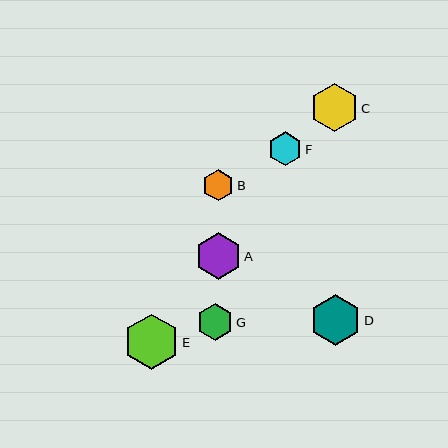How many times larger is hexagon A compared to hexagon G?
Hexagon A is approximately 1.3 times the size of hexagon G.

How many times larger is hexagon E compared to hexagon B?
Hexagon E is approximately 1.8 times the size of hexagon B.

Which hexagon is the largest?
Hexagon E is the largest with a size of approximately 56 pixels.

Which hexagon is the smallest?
Hexagon B is the smallest with a size of approximately 31 pixels.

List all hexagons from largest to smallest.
From largest to smallest: E, D, C, A, G, F, B.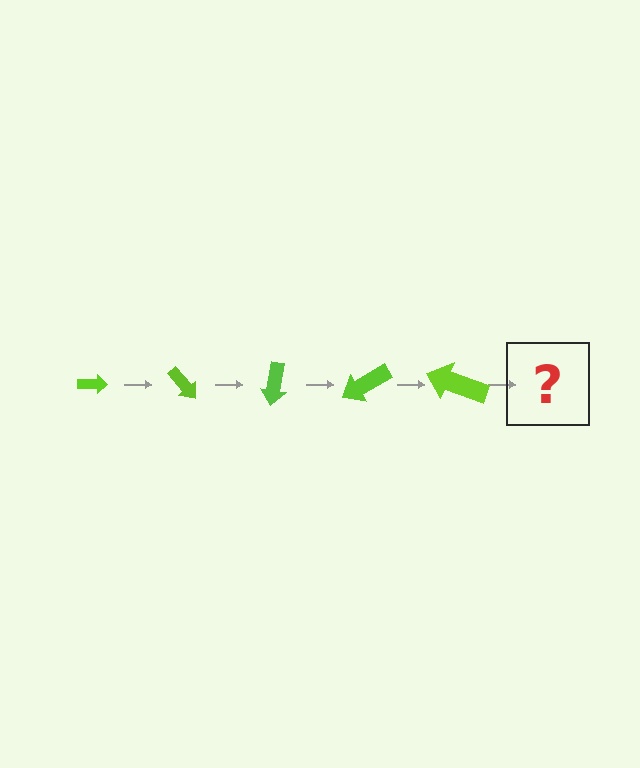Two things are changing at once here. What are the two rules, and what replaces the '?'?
The two rules are that the arrow grows larger each step and it rotates 50 degrees each step. The '?' should be an arrow, larger than the previous one and rotated 250 degrees from the start.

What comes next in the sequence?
The next element should be an arrow, larger than the previous one and rotated 250 degrees from the start.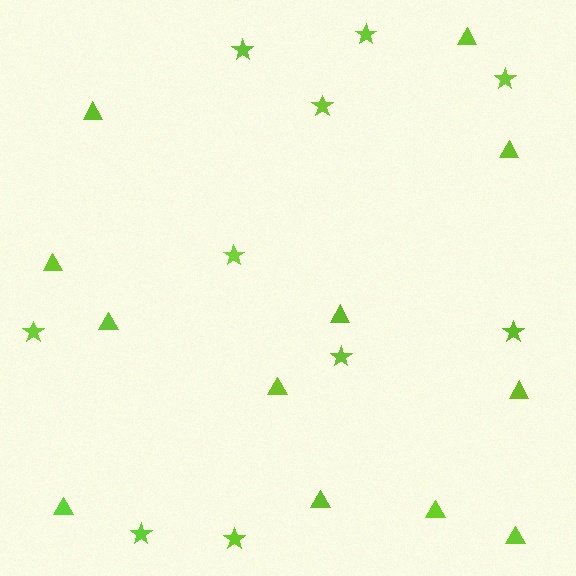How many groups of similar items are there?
There are 2 groups: one group of stars (10) and one group of triangles (12).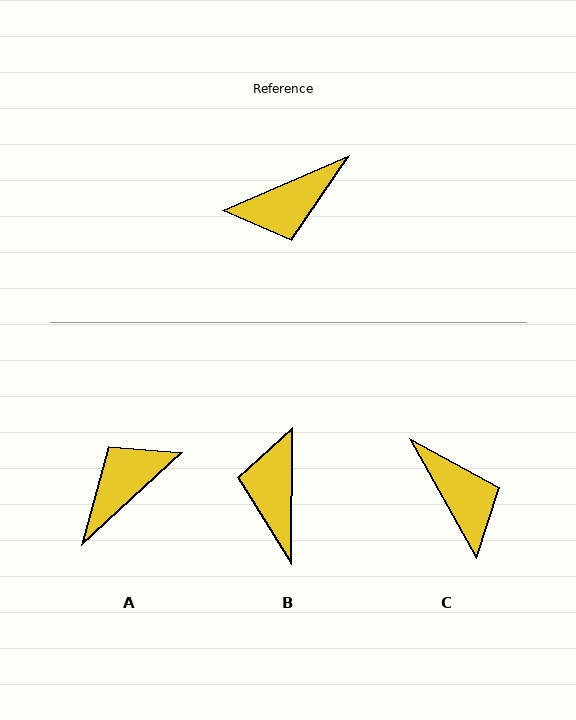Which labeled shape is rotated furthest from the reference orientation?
A, about 160 degrees away.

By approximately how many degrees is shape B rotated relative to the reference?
Approximately 113 degrees clockwise.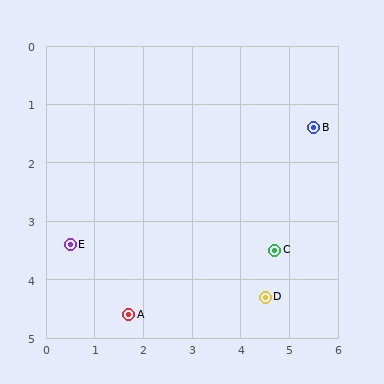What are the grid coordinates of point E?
Point E is at approximately (0.5, 3.4).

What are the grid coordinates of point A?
Point A is at approximately (1.7, 4.6).